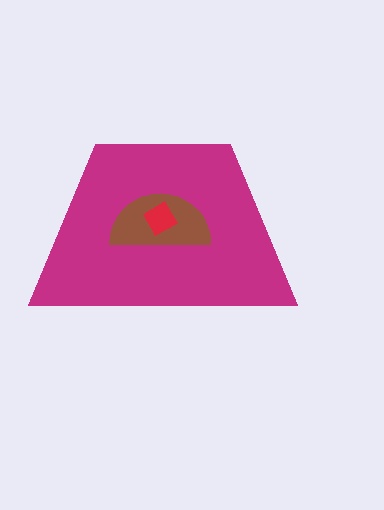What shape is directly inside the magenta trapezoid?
The brown semicircle.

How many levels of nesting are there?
3.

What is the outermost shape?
The magenta trapezoid.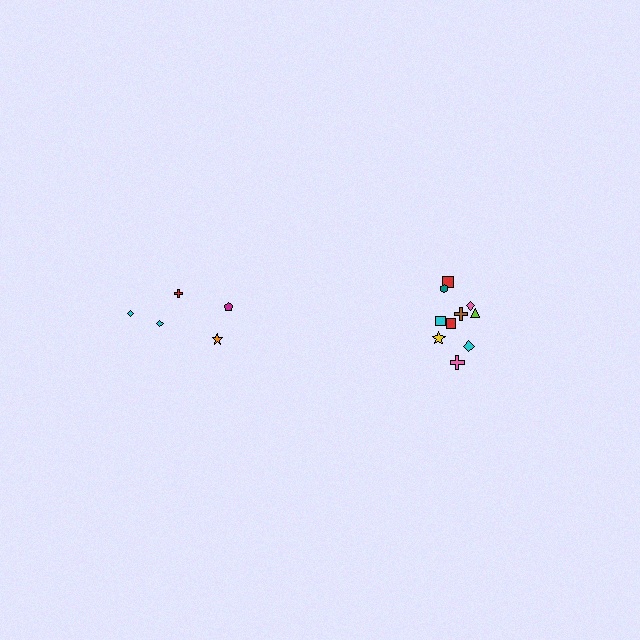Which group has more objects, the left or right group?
The right group.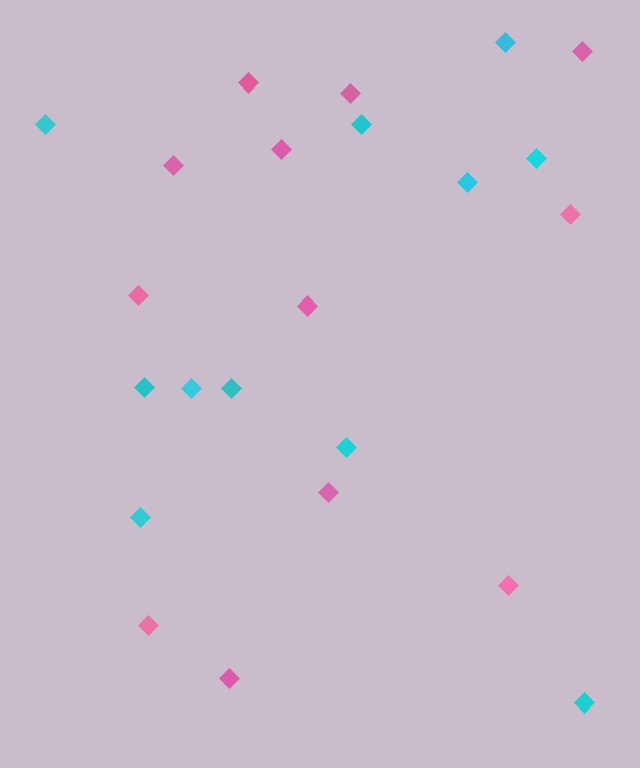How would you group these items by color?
There are 2 groups: one group of pink diamonds (12) and one group of cyan diamonds (11).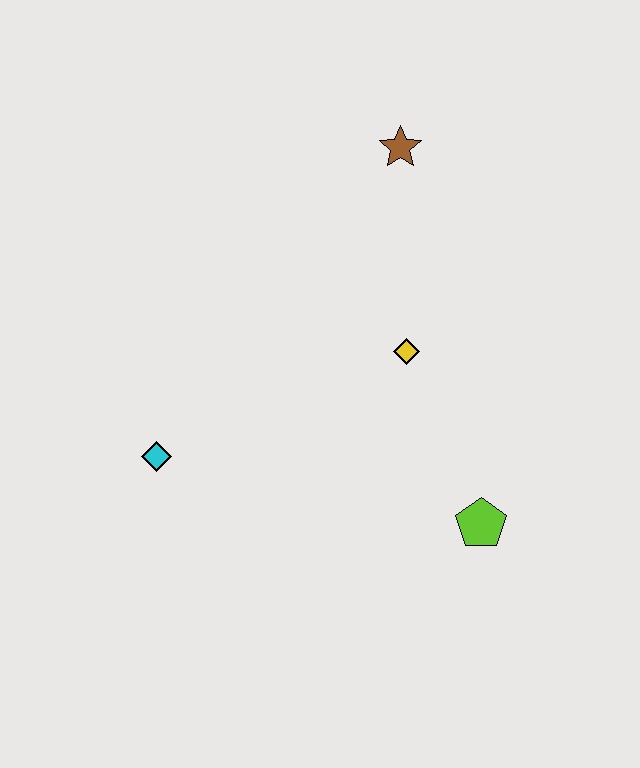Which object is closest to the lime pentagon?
The yellow diamond is closest to the lime pentagon.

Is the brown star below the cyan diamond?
No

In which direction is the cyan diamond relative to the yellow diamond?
The cyan diamond is to the left of the yellow diamond.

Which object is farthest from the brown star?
The cyan diamond is farthest from the brown star.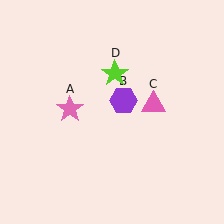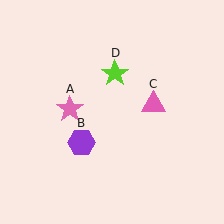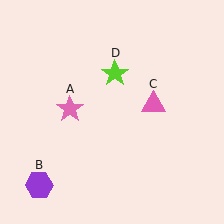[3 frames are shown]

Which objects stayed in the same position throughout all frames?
Pink star (object A) and pink triangle (object C) and lime star (object D) remained stationary.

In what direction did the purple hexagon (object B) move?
The purple hexagon (object B) moved down and to the left.